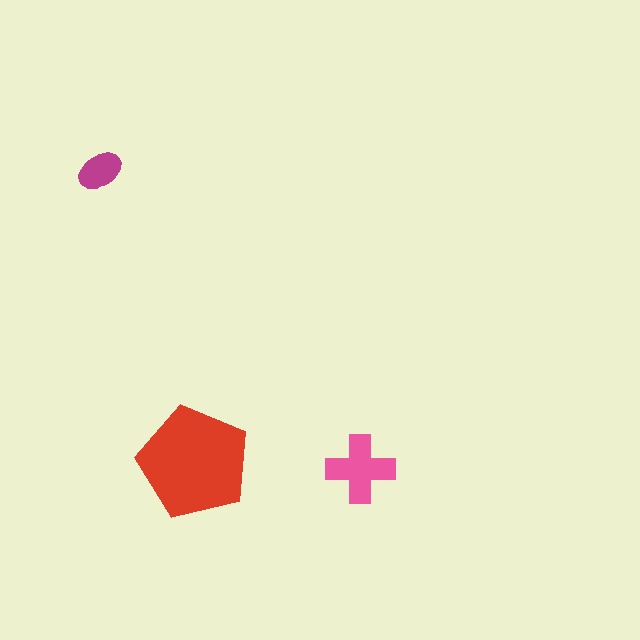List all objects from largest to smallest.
The red pentagon, the pink cross, the magenta ellipse.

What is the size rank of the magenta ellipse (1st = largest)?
3rd.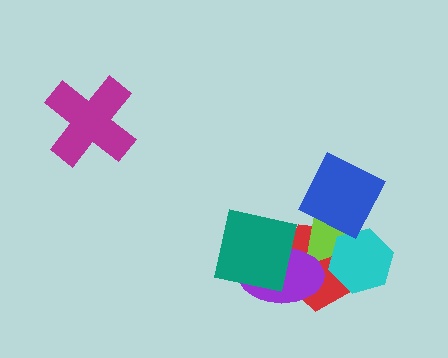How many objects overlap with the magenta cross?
0 objects overlap with the magenta cross.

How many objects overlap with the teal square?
3 objects overlap with the teal square.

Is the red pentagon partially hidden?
Yes, it is partially covered by another shape.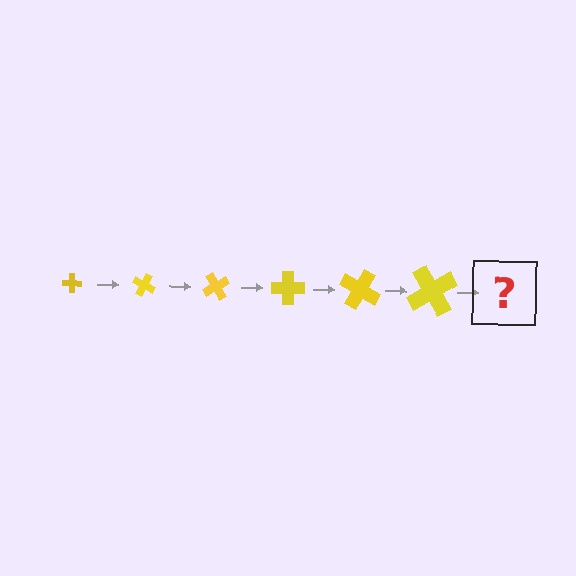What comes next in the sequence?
The next element should be a cross, larger than the previous one and rotated 180 degrees from the start.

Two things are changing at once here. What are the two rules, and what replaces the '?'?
The two rules are that the cross grows larger each step and it rotates 30 degrees each step. The '?' should be a cross, larger than the previous one and rotated 180 degrees from the start.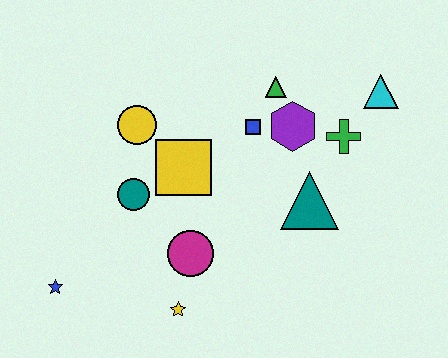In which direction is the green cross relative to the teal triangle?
The green cross is above the teal triangle.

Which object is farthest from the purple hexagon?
The blue star is farthest from the purple hexagon.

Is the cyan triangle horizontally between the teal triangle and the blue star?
No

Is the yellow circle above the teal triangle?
Yes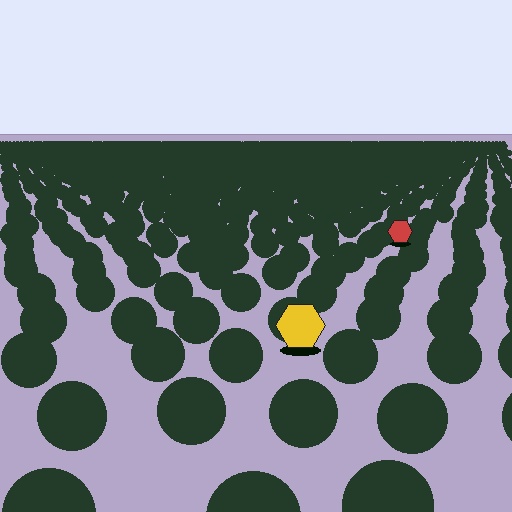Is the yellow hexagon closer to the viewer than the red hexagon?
Yes. The yellow hexagon is closer — you can tell from the texture gradient: the ground texture is coarser near it.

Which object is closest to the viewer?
The yellow hexagon is closest. The texture marks near it are larger and more spread out.